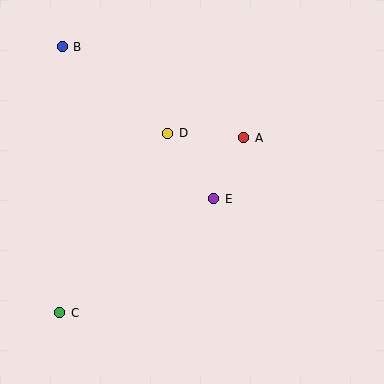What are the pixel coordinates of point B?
Point B is at (62, 47).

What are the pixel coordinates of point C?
Point C is at (60, 313).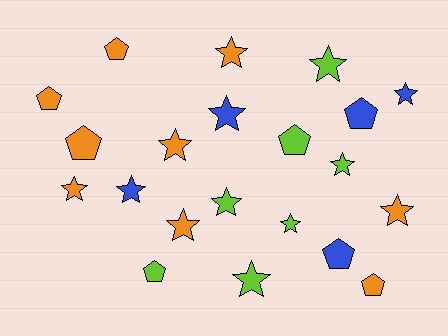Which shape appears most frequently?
Star, with 13 objects.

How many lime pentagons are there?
There are 2 lime pentagons.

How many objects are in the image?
There are 21 objects.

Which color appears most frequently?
Orange, with 9 objects.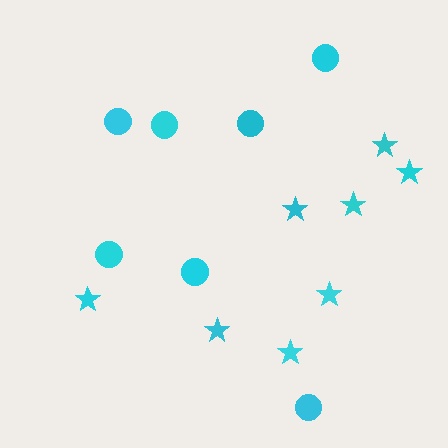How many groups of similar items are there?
There are 2 groups: one group of circles (7) and one group of stars (8).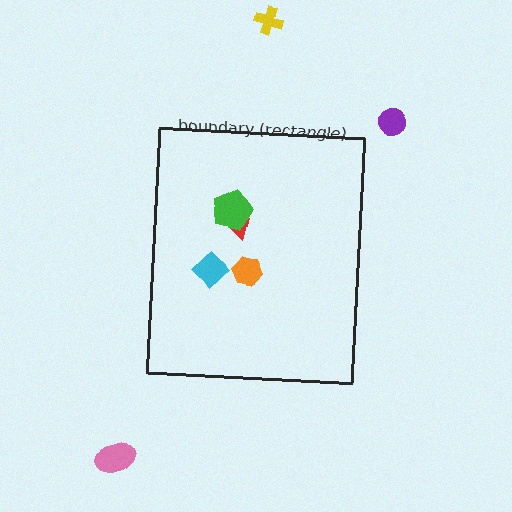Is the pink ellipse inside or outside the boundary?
Outside.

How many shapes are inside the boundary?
4 inside, 3 outside.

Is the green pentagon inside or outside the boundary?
Inside.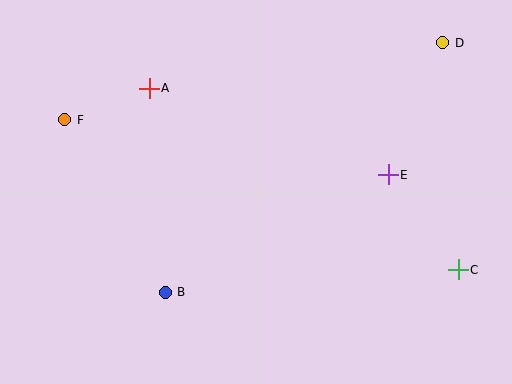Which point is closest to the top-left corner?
Point F is closest to the top-left corner.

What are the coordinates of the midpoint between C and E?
The midpoint between C and E is at (423, 222).